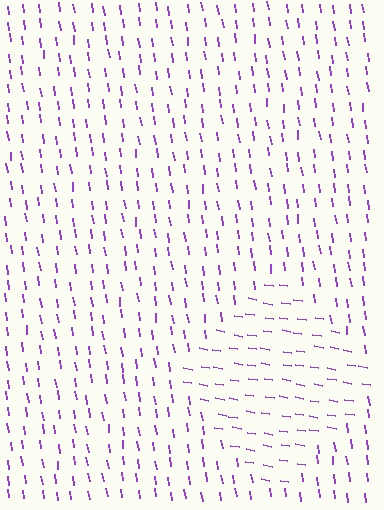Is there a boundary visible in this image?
Yes, there is a texture boundary formed by a change in line orientation.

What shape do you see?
I see a diamond.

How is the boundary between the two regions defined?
The boundary is defined purely by a change in line orientation (approximately 72 degrees difference). All lines are the same color and thickness.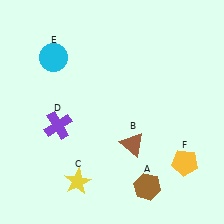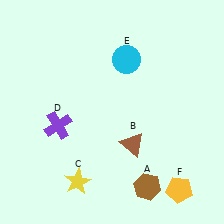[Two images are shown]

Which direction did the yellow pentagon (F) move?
The yellow pentagon (F) moved down.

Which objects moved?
The objects that moved are: the cyan circle (E), the yellow pentagon (F).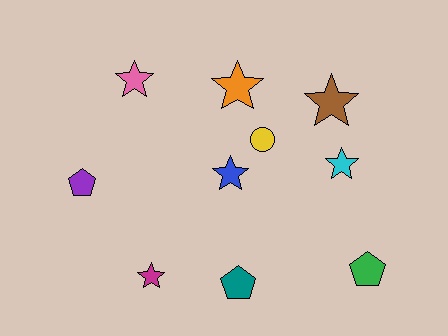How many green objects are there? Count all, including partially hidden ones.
There is 1 green object.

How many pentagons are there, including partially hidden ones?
There are 3 pentagons.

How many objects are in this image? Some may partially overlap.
There are 10 objects.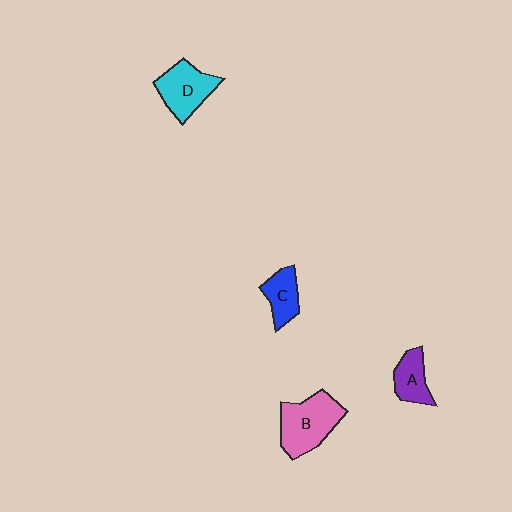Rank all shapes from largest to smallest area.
From largest to smallest: B (pink), D (cyan), C (blue), A (purple).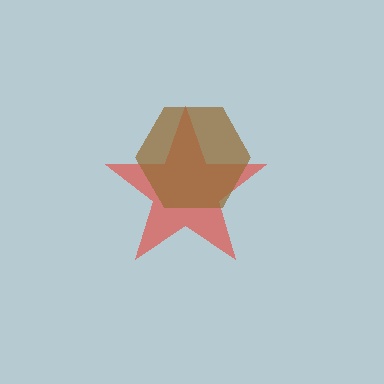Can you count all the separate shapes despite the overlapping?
Yes, there are 2 separate shapes.